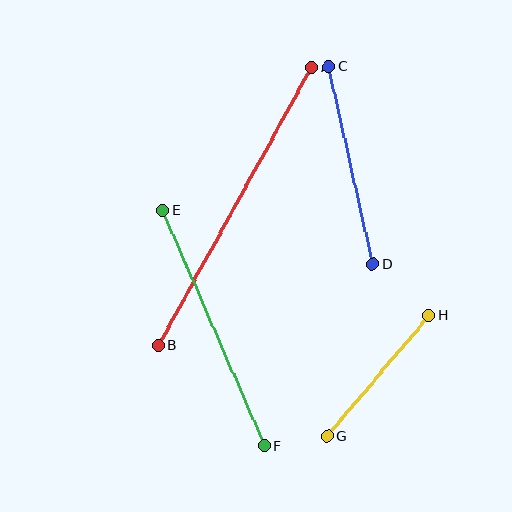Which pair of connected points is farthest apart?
Points A and B are farthest apart.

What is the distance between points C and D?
The distance is approximately 202 pixels.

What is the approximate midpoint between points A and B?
The midpoint is at approximately (235, 206) pixels.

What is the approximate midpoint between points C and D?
The midpoint is at approximately (351, 166) pixels.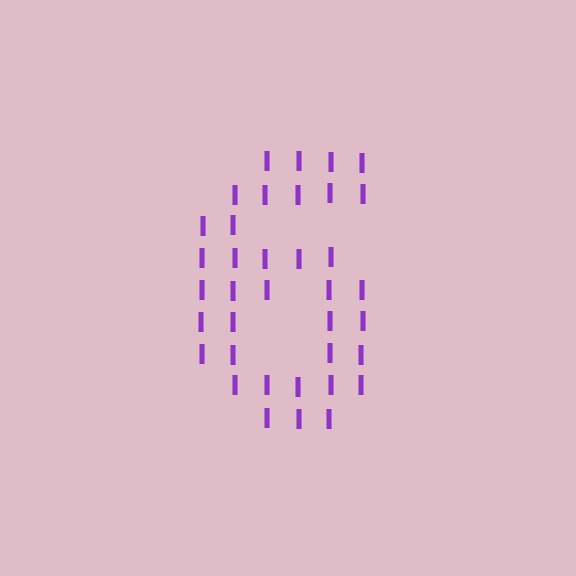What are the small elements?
The small elements are letter I's.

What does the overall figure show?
The overall figure shows the digit 6.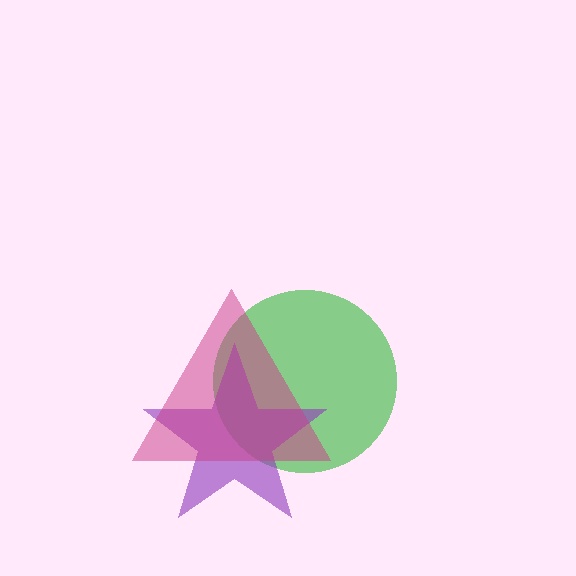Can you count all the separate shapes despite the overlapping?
Yes, there are 3 separate shapes.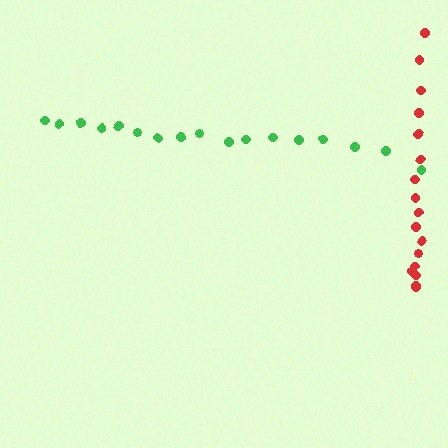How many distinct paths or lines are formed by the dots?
There are 2 distinct paths.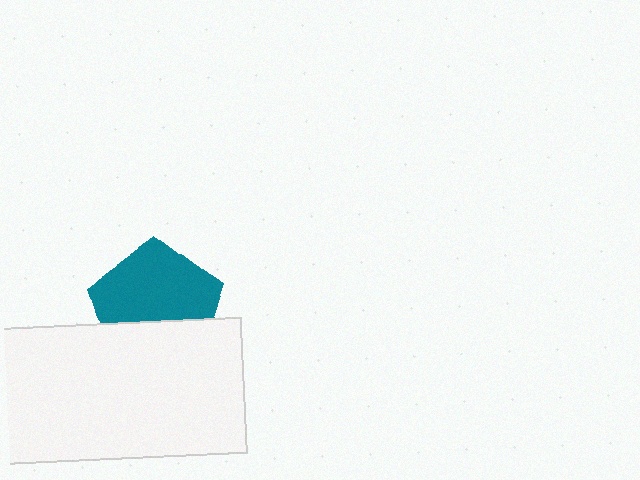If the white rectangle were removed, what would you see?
You would see the complete teal pentagon.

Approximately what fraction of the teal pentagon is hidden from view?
Roughly 37% of the teal pentagon is hidden behind the white rectangle.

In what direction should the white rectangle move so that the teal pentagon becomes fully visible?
The white rectangle should move down. That is the shortest direction to clear the overlap and leave the teal pentagon fully visible.